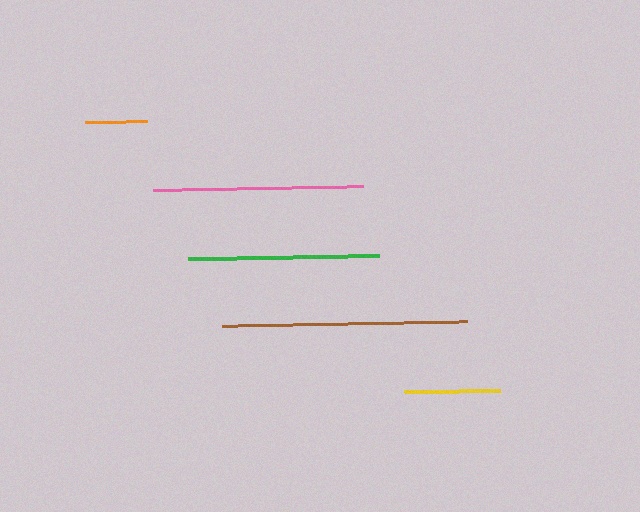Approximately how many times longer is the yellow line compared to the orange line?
The yellow line is approximately 1.6 times the length of the orange line.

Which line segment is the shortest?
The orange line is the shortest at approximately 61 pixels.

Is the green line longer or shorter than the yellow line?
The green line is longer than the yellow line.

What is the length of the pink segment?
The pink segment is approximately 210 pixels long.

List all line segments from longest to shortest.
From longest to shortest: brown, pink, green, yellow, orange.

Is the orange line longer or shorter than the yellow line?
The yellow line is longer than the orange line.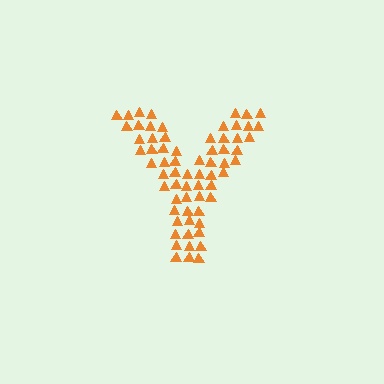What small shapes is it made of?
It is made of small triangles.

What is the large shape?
The large shape is the letter Y.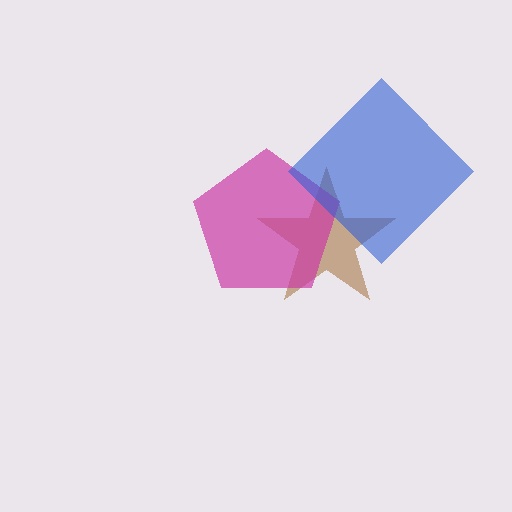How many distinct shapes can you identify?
There are 3 distinct shapes: a brown star, a magenta pentagon, a blue diamond.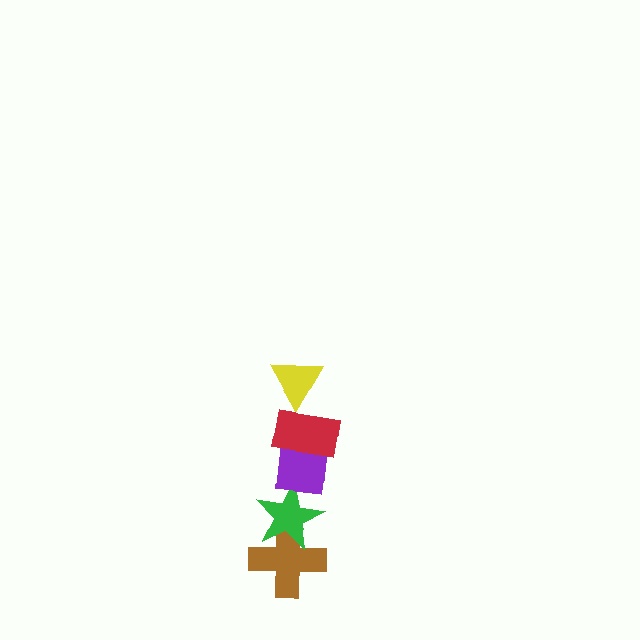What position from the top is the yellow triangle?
The yellow triangle is 1st from the top.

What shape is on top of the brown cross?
The green star is on top of the brown cross.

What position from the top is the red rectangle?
The red rectangle is 2nd from the top.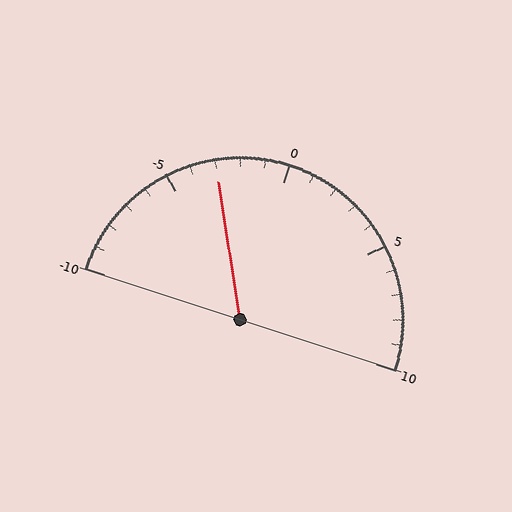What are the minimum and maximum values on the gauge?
The gauge ranges from -10 to 10.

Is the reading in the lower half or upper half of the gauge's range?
The reading is in the lower half of the range (-10 to 10).